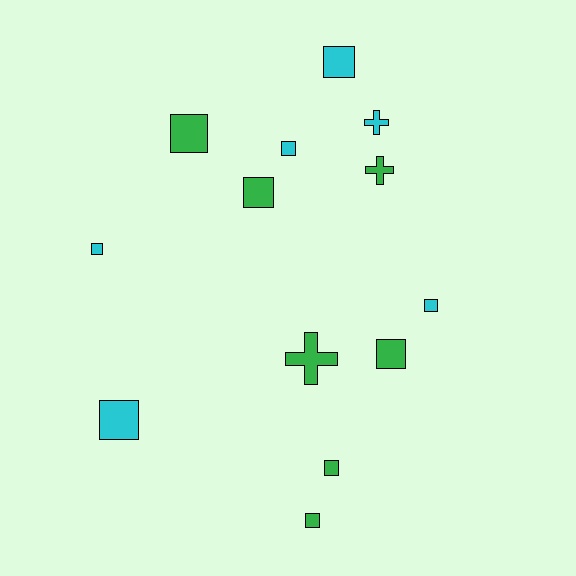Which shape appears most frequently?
Square, with 10 objects.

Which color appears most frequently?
Green, with 7 objects.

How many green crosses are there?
There are 2 green crosses.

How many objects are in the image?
There are 13 objects.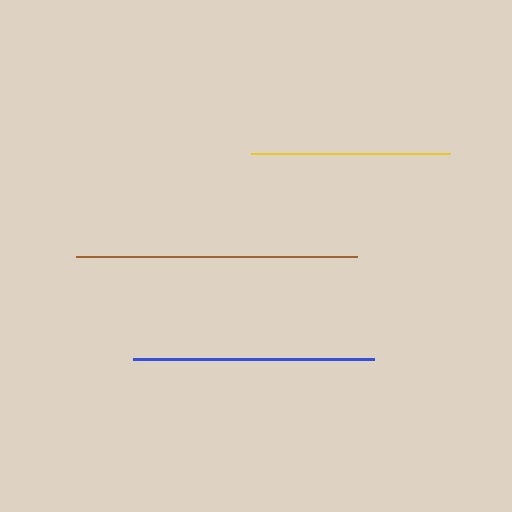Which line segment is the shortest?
The yellow line is the shortest at approximately 199 pixels.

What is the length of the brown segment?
The brown segment is approximately 281 pixels long.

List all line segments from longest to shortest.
From longest to shortest: brown, blue, yellow.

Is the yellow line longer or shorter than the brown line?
The brown line is longer than the yellow line.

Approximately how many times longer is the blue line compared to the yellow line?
The blue line is approximately 1.2 times the length of the yellow line.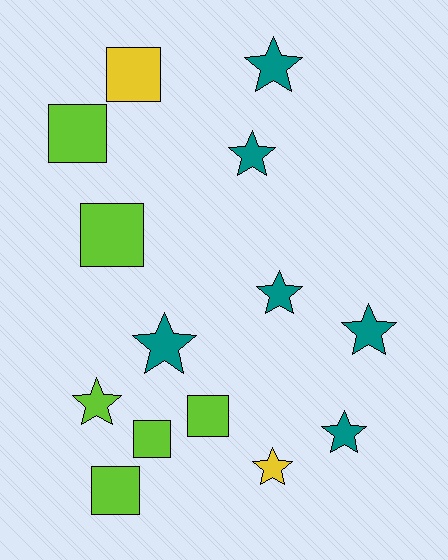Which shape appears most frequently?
Star, with 8 objects.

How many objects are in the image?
There are 14 objects.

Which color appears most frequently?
Teal, with 6 objects.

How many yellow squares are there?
There is 1 yellow square.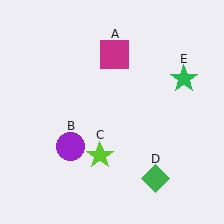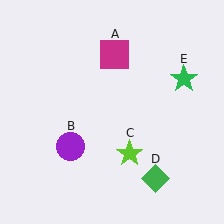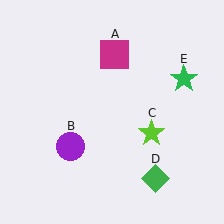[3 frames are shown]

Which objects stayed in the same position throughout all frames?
Magenta square (object A) and purple circle (object B) and green diamond (object D) and green star (object E) remained stationary.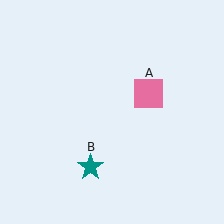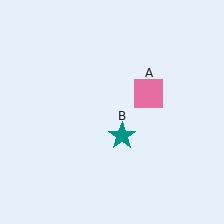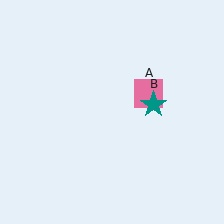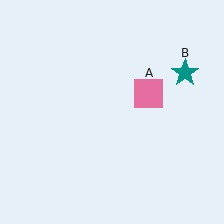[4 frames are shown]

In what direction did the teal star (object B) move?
The teal star (object B) moved up and to the right.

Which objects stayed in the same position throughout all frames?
Pink square (object A) remained stationary.